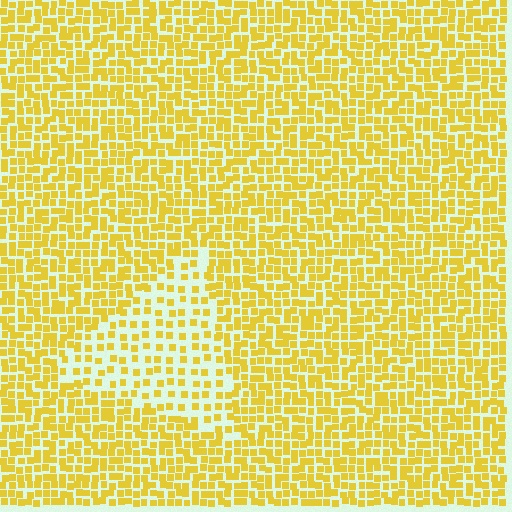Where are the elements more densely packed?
The elements are more densely packed outside the triangle boundary.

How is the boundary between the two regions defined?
The boundary is defined by a change in element density (approximately 2.0x ratio). All elements are the same color, size, and shape.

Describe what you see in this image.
The image contains small yellow elements arranged at two different densities. A triangle-shaped region is visible where the elements are less densely packed than the surrounding area.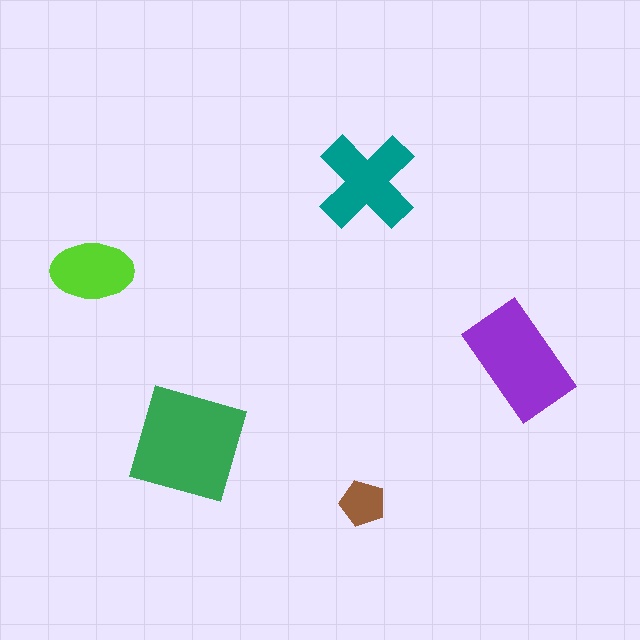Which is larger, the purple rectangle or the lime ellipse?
The purple rectangle.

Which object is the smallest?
The brown pentagon.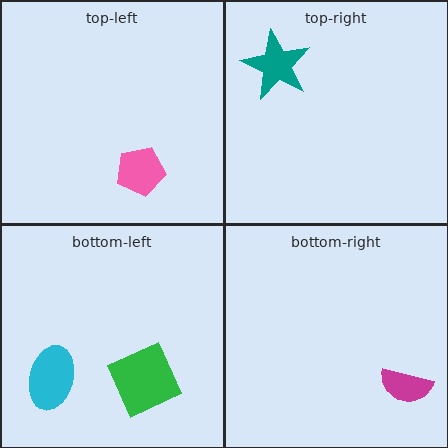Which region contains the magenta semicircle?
The bottom-right region.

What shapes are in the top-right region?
The teal star.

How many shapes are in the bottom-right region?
1.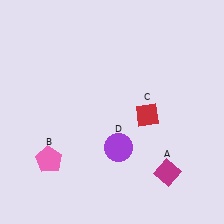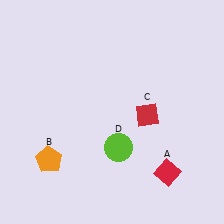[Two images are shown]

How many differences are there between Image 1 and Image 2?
There are 3 differences between the two images.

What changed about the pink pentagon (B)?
In Image 1, B is pink. In Image 2, it changed to orange.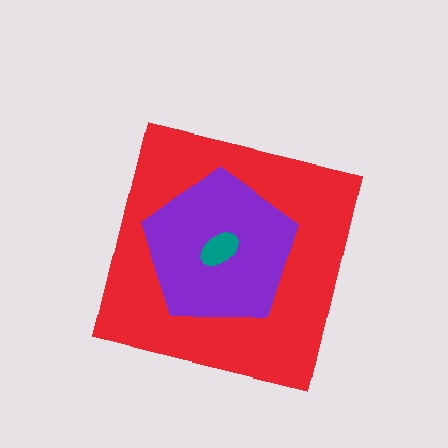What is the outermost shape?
The red square.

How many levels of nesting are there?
3.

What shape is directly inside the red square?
The purple pentagon.